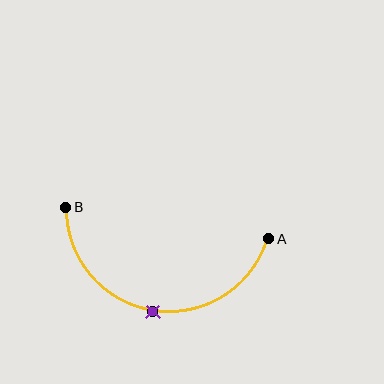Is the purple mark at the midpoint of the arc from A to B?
Yes. The purple mark lies on the arc at equal arc-length from both A and B — it is the arc midpoint.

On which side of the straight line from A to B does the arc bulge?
The arc bulges below the straight line connecting A and B.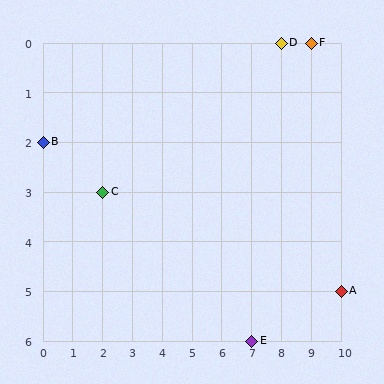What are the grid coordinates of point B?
Point B is at grid coordinates (0, 2).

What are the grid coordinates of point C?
Point C is at grid coordinates (2, 3).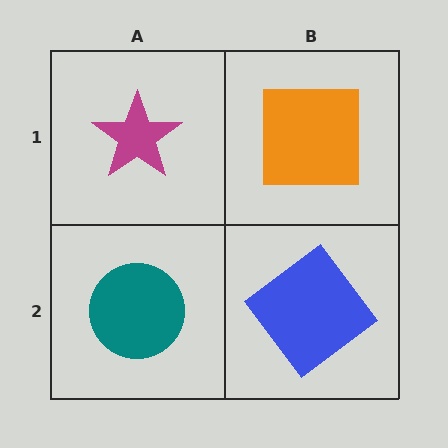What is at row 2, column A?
A teal circle.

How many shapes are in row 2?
2 shapes.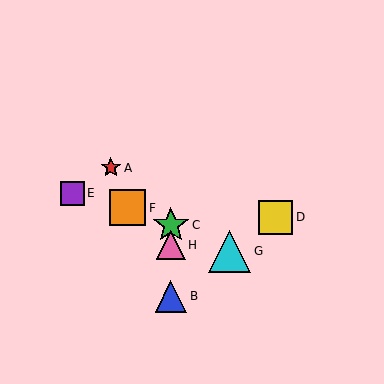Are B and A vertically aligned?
No, B is at x≈171 and A is at x≈111.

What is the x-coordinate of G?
Object G is at x≈229.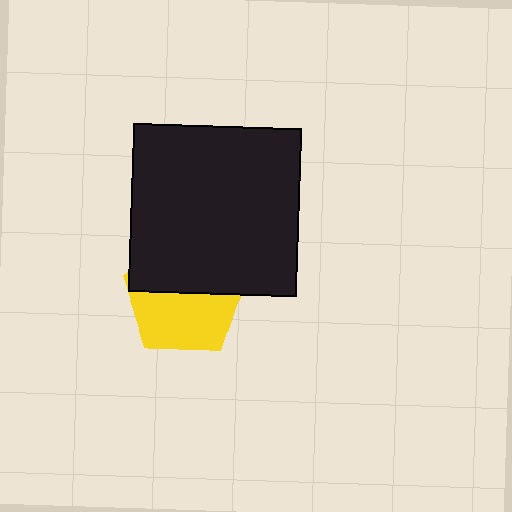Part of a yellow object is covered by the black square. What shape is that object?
It is a pentagon.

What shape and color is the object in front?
The object in front is a black square.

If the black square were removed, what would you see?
You would see the complete yellow pentagon.